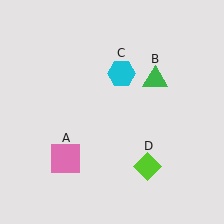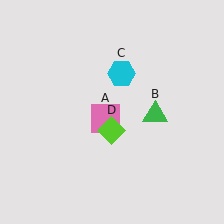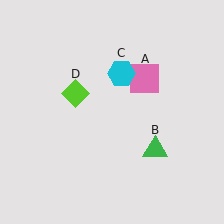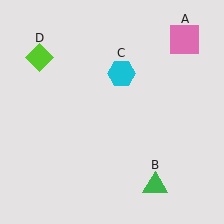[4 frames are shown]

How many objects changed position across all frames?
3 objects changed position: pink square (object A), green triangle (object B), lime diamond (object D).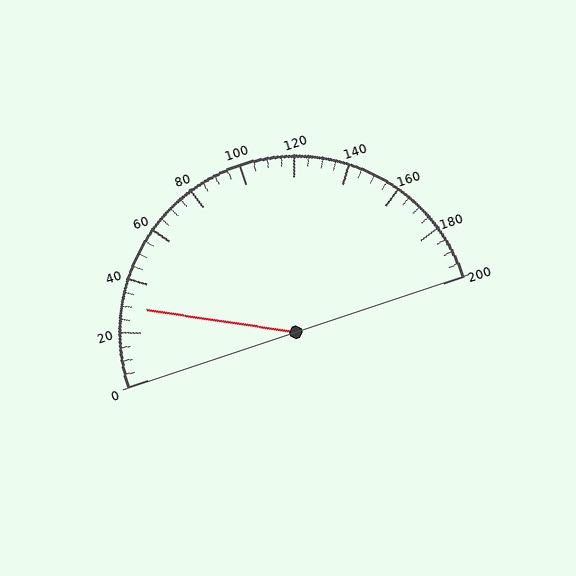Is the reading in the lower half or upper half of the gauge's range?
The reading is in the lower half of the range (0 to 200).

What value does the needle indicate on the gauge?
The needle indicates approximately 30.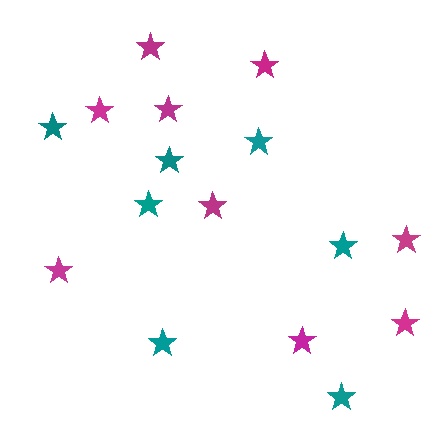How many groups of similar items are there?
There are 2 groups: one group of magenta stars (9) and one group of teal stars (7).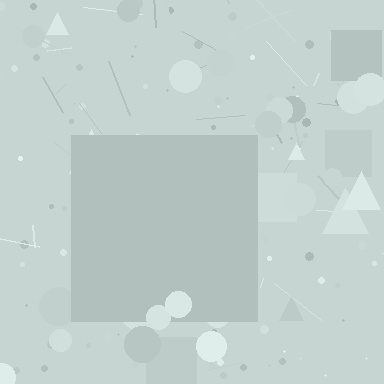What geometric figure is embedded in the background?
A square is embedded in the background.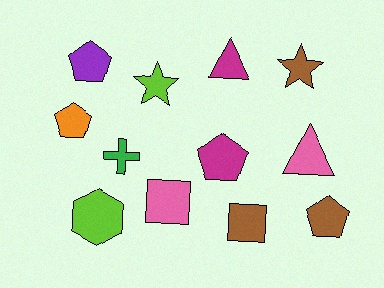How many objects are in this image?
There are 12 objects.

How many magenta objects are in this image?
There are 2 magenta objects.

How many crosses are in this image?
There is 1 cross.